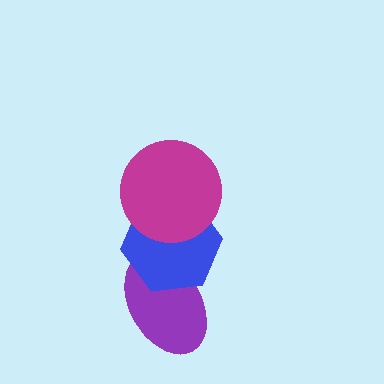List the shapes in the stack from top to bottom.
From top to bottom: the magenta circle, the blue hexagon, the purple ellipse.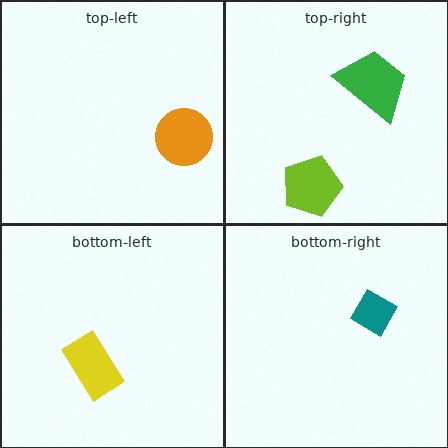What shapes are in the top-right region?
The green trapezoid, the lime pentagon.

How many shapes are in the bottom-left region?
1.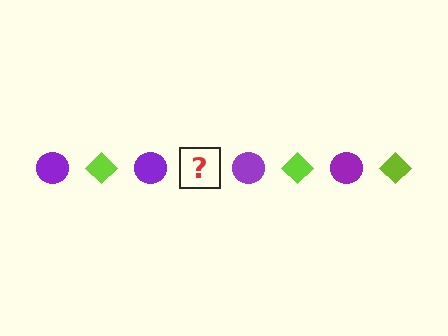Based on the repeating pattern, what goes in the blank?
The blank should be a lime diamond.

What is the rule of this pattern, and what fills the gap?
The rule is that the pattern alternates between purple circle and lime diamond. The gap should be filled with a lime diamond.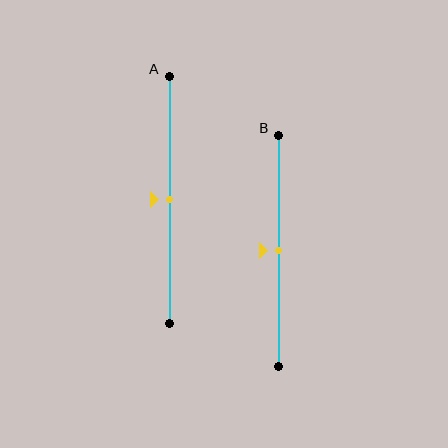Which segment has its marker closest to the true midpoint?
Segment A has its marker closest to the true midpoint.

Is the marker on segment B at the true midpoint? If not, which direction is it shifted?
Yes, the marker on segment B is at the true midpoint.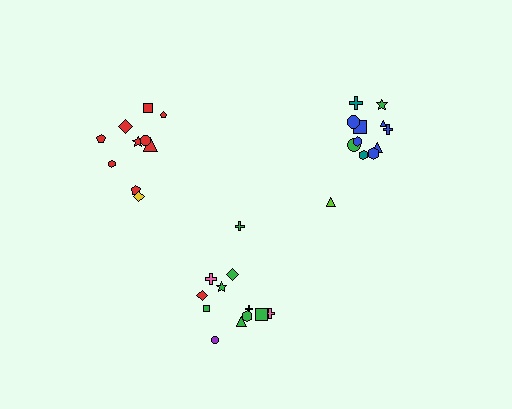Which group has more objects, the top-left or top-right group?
The top-right group.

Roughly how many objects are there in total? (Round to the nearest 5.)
Roughly 35 objects in total.